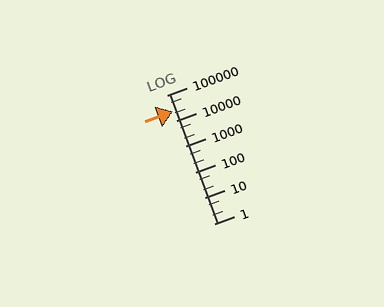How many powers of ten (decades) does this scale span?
The scale spans 5 decades, from 1 to 100000.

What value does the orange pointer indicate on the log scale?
The pointer indicates approximately 23000.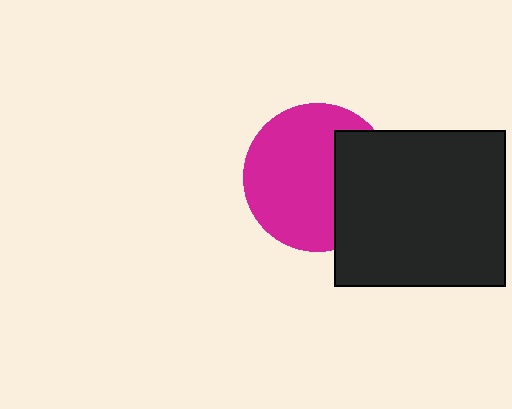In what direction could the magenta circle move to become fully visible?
The magenta circle could move left. That would shift it out from behind the black rectangle entirely.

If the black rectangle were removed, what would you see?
You would see the complete magenta circle.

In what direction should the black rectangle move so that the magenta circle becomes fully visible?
The black rectangle should move right. That is the shortest direction to clear the overlap and leave the magenta circle fully visible.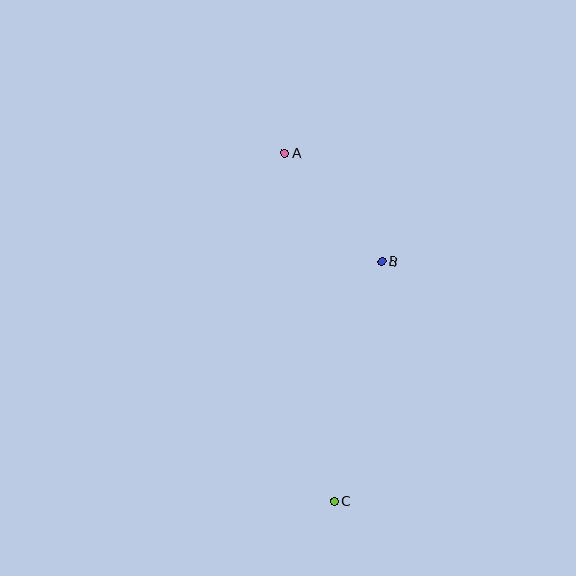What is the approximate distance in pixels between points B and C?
The distance between B and C is approximately 245 pixels.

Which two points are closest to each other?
Points A and B are closest to each other.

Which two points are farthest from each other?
Points A and C are farthest from each other.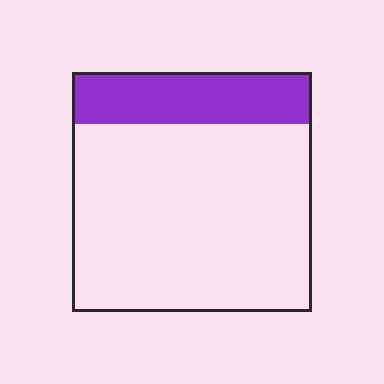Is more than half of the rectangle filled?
No.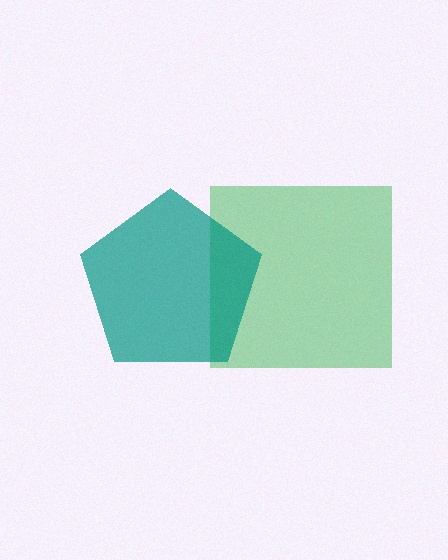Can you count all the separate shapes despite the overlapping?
Yes, there are 2 separate shapes.